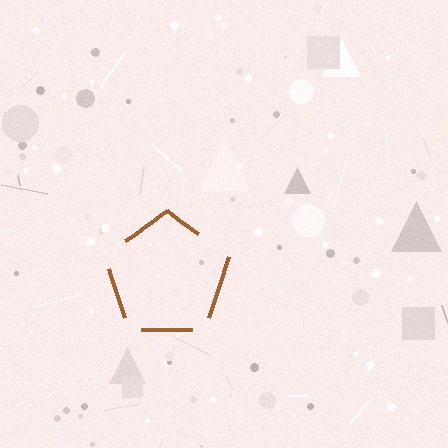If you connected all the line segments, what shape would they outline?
They would outline a pentagon.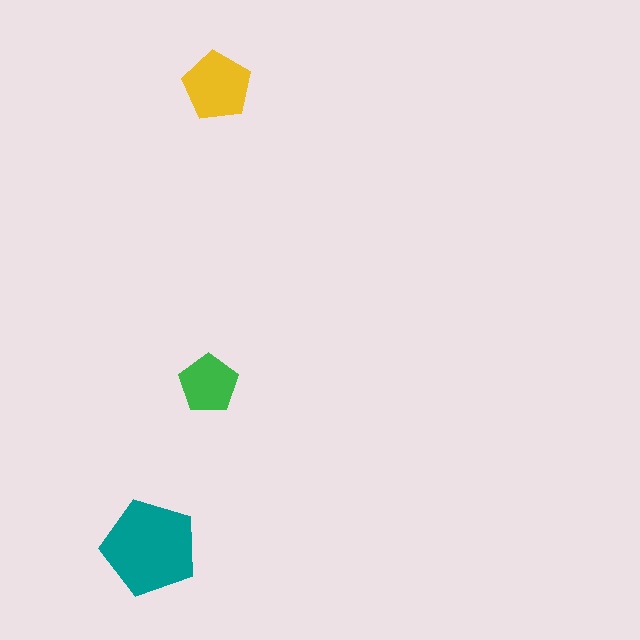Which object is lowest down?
The teal pentagon is bottommost.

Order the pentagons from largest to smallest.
the teal one, the yellow one, the green one.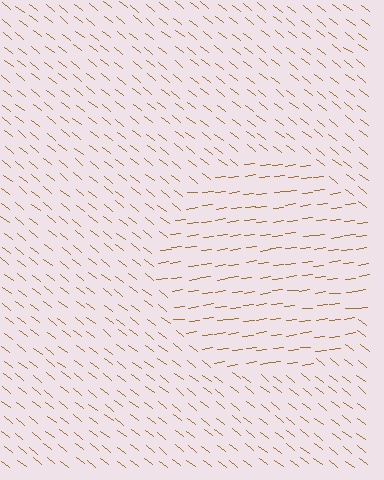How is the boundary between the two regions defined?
The boundary is defined purely by a change in line orientation (approximately 45 degrees difference). All lines are the same color and thickness.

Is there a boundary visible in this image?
Yes, there is a texture boundary formed by a change in line orientation.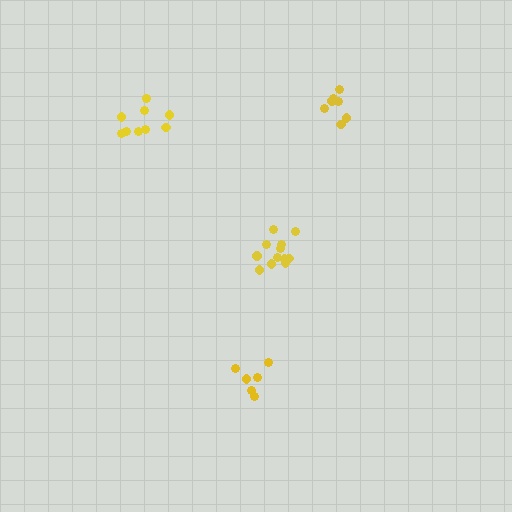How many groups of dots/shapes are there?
There are 4 groups.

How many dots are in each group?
Group 1: 6 dots, Group 2: 7 dots, Group 3: 9 dots, Group 4: 12 dots (34 total).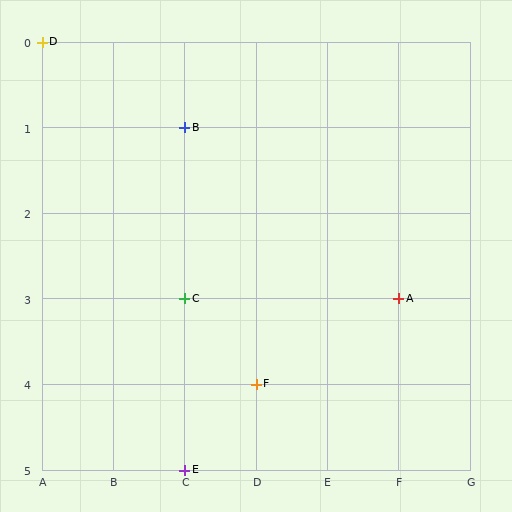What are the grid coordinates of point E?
Point E is at grid coordinates (C, 5).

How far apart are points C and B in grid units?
Points C and B are 2 rows apart.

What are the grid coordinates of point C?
Point C is at grid coordinates (C, 3).